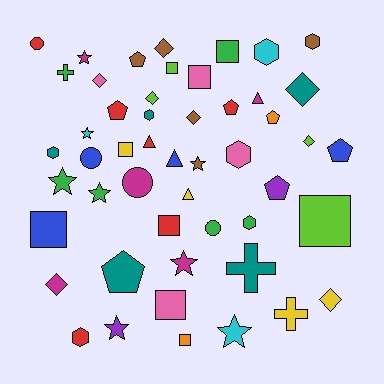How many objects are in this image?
There are 50 objects.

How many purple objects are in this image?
There are 2 purple objects.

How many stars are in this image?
There are 8 stars.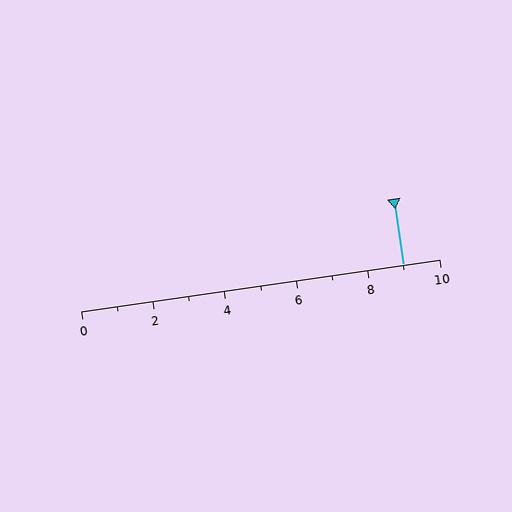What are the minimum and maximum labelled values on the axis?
The axis runs from 0 to 10.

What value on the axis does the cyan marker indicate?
The marker indicates approximately 9.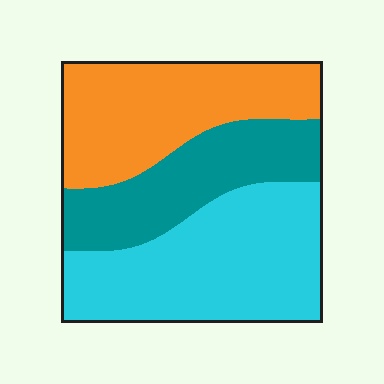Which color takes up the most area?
Cyan, at roughly 40%.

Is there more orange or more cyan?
Cyan.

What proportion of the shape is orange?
Orange takes up about one third (1/3) of the shape.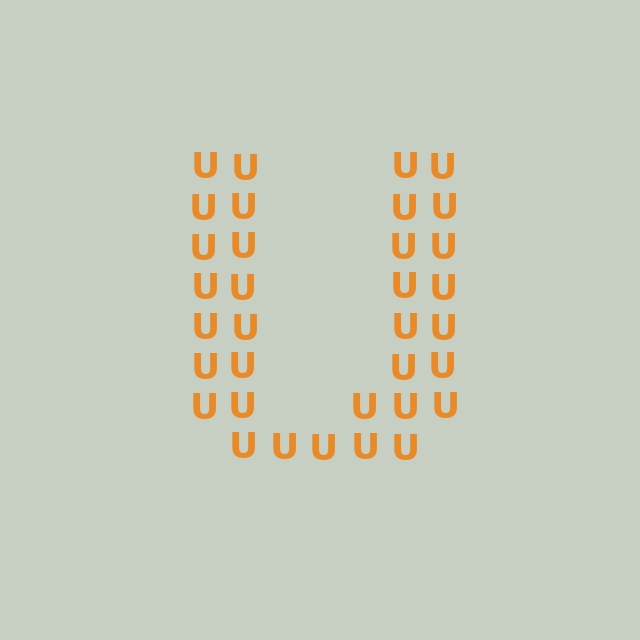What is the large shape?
The large shape is the letter U.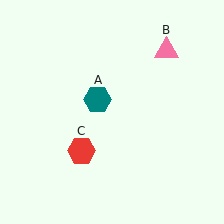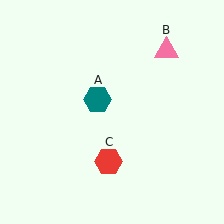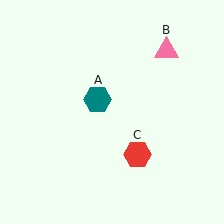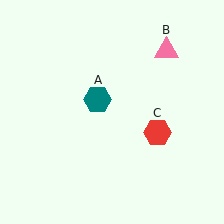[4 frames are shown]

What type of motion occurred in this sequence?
The red hexagon (object C) rotated counterclockwise around the center of the scene.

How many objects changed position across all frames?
1 object changed position: red hexagon (object C).